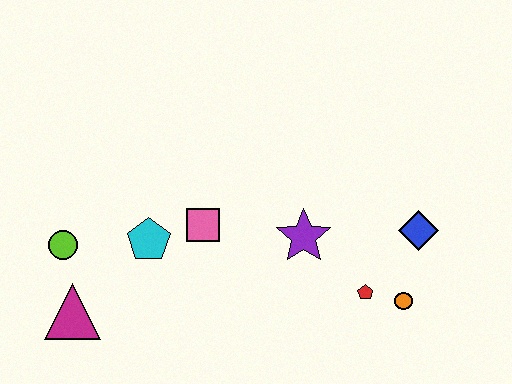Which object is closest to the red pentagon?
The orange circle is closest to the red pentagon.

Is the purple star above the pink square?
No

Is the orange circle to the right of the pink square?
Yes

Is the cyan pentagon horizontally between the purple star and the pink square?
No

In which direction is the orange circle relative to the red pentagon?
The orange circle is to the right of the red pentagon.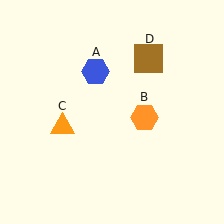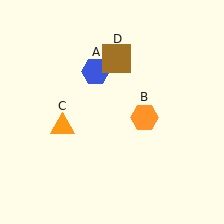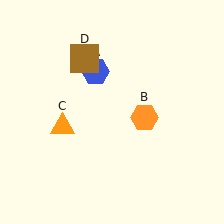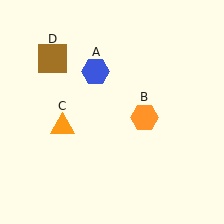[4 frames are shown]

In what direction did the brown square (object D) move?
The brown square (object D) moved left.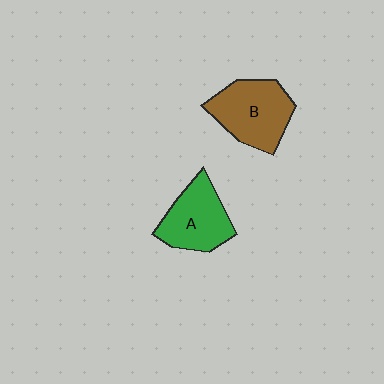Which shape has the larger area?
Shape B (brown).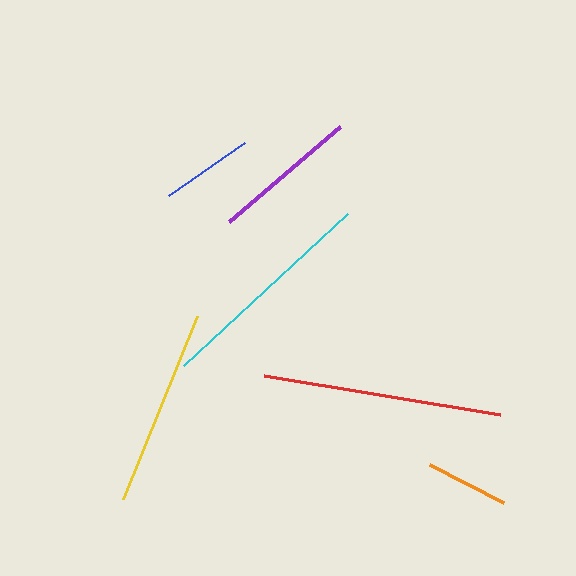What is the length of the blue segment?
The blue segment is approximately 93 pixels long.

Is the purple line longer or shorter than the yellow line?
The yellow line is longer than the purple line.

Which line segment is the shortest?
The orange line is the shortest at approximately 83 pixels.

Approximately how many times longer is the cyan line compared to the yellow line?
The cyan line is approximately 1.1 times the length of the yellow line.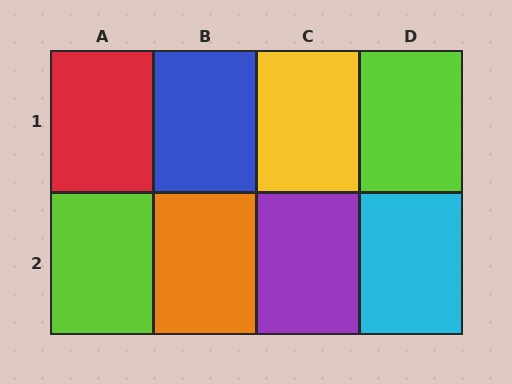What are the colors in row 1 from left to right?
Red, blue, yellow, lime.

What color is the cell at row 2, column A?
Lime.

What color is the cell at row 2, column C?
Purple.